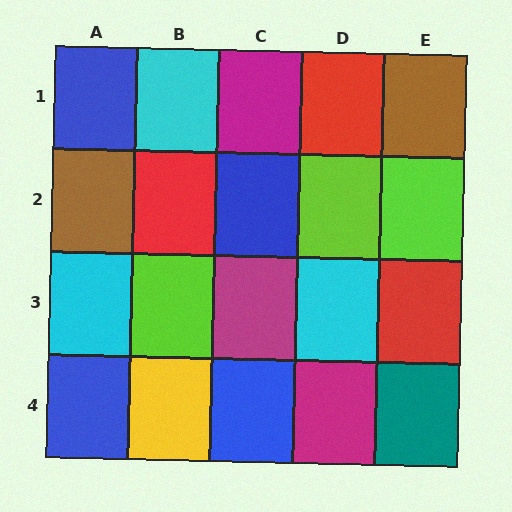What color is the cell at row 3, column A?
Cyan.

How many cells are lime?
3 cells are lime.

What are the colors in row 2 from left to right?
Brown, red, blue, lime, lime.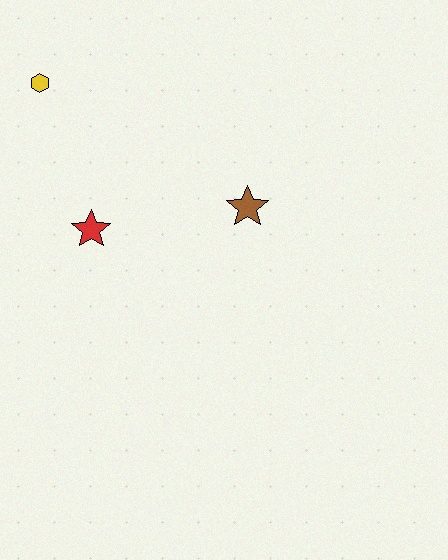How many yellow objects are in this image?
There is 1 yellow object.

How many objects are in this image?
There are 3 objects.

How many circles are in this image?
There are no circles.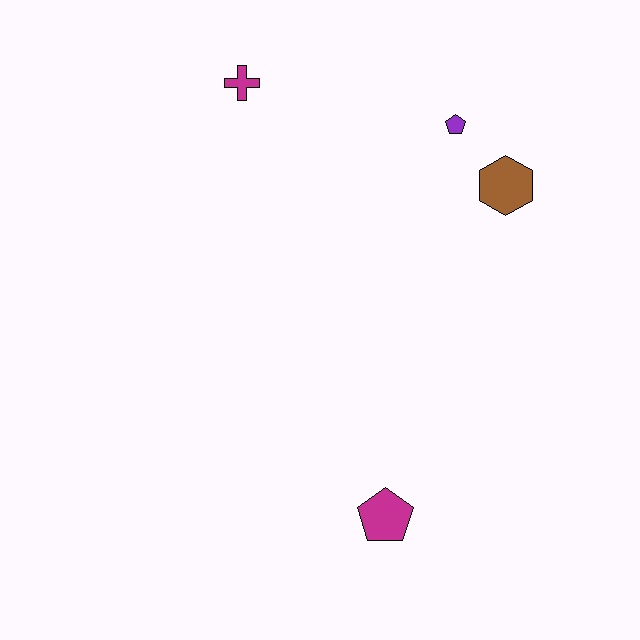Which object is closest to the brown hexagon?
The purple pentagon is closest to the brown hexagon.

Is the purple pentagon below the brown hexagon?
No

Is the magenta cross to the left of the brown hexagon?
Yes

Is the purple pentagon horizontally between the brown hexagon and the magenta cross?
Yes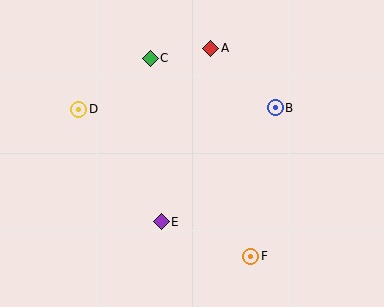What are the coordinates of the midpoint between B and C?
The midpoint between B and C is at (213, 83).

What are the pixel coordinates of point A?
Point A is at (211, 48).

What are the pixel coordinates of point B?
Point B is at (275, 108).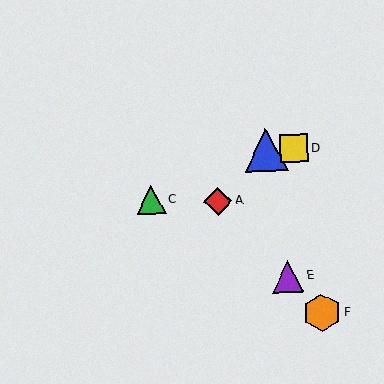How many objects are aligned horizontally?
2 objects (B, D) are aligned horizontally.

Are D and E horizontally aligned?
No, D is at y≈148 and E is at y≈276.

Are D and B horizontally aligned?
Yes, both are at y≈148.